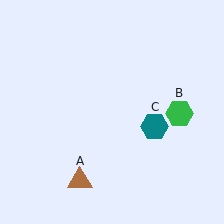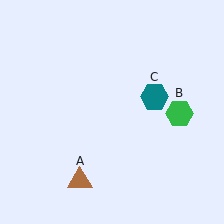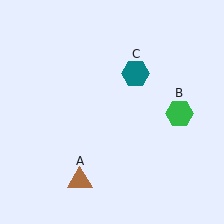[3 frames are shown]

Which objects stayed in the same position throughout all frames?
Brown triangle (object A) and green hexagon (object B) remained stationary.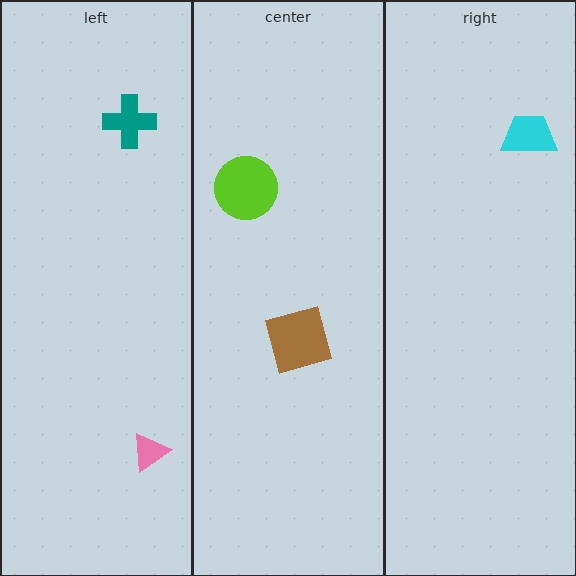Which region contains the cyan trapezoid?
The right region.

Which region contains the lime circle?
The center region.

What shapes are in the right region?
The cyan trapezoid.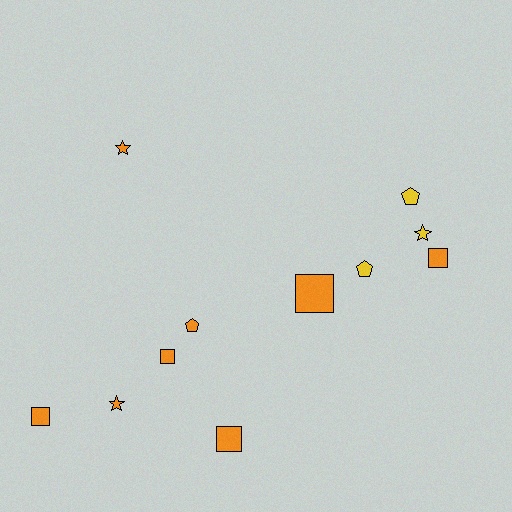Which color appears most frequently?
Orange, with 8 objects.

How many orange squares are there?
There are 5 orange squares.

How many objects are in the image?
There are 11 objects.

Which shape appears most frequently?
Square, with 5 objects.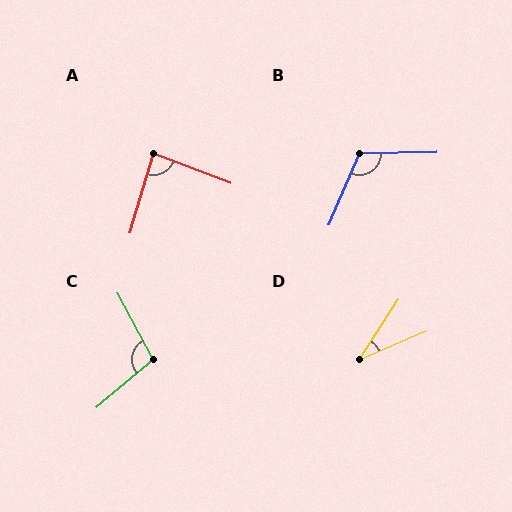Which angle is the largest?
B, at approximately 114 degrees.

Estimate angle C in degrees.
Approximately 102 degrees.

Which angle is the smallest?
D, at approximately 33 degrees.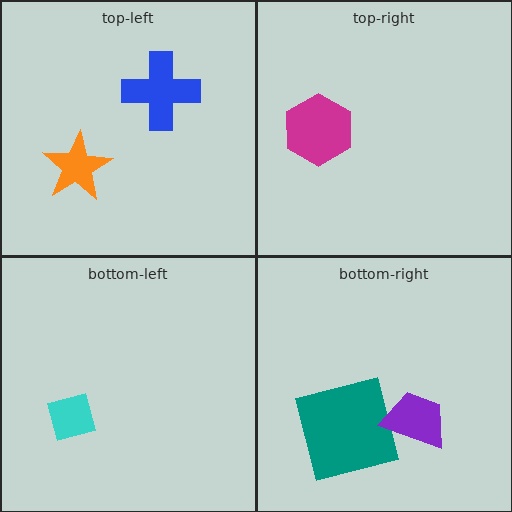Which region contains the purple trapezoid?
The bottom-right region.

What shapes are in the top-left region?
The orange star, the blue cross.